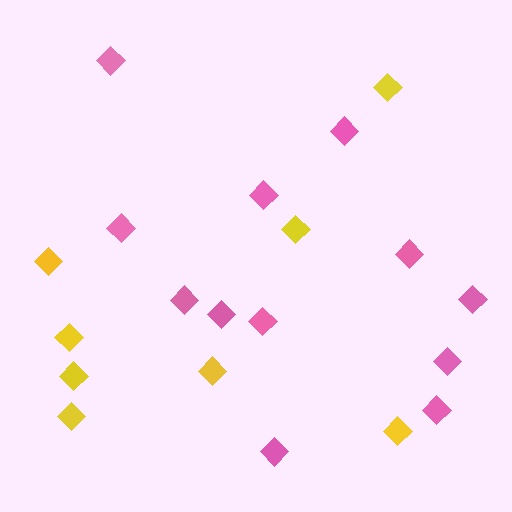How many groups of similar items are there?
There are 2 groups: one group of yellow diamonds (8) and one group of pink diamonds (12).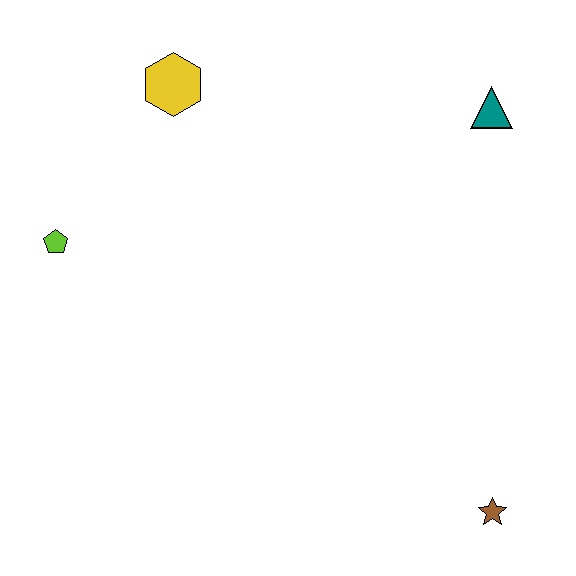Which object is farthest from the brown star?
The yellow hexagon is farthest from the brown star.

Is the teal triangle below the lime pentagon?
No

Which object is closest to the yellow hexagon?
The lime pentagon is closest to the yellow hexagon.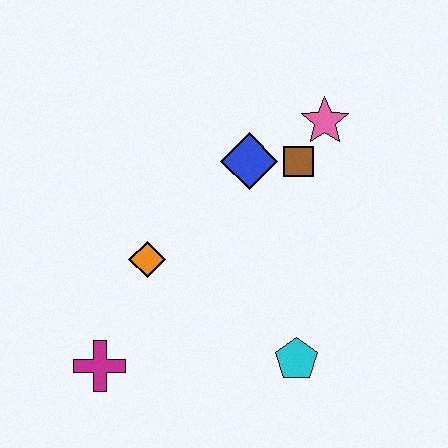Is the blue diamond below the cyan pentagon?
No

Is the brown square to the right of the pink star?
No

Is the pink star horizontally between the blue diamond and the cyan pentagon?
No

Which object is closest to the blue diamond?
The brown square is closest to the blue diamond.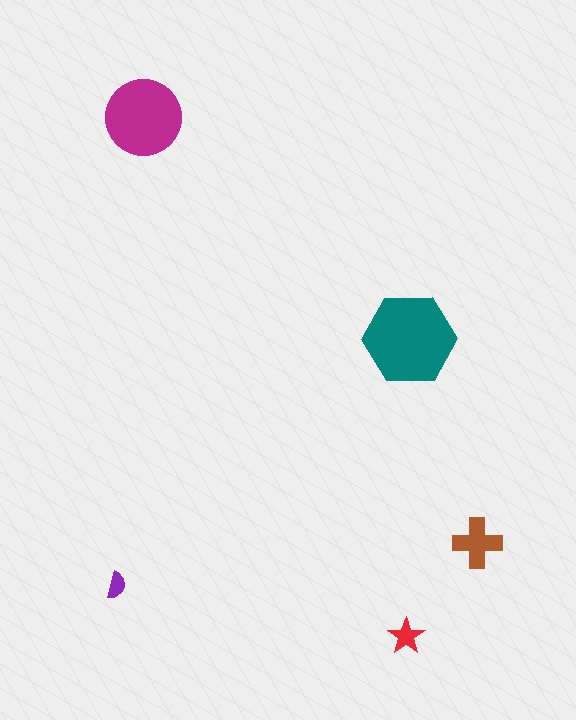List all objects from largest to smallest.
The teal hexagon, the magenta circle, the brown cross, the red star, the purple semicircle.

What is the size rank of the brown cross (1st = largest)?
3rd.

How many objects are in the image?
There are 5 objects in the image.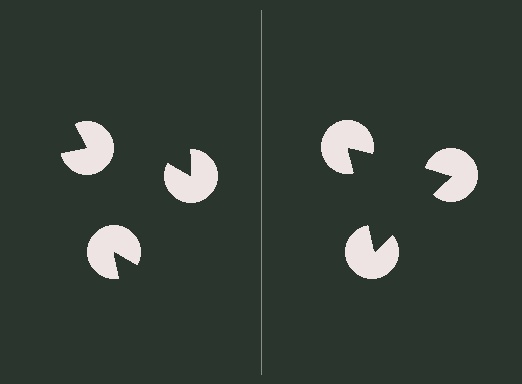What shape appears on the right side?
An illusory triangle.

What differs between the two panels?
The pac-man discs are positioned identically on both sides; only the wedge orientations differ. On the right they align to a triangle; on the left they are misaligned.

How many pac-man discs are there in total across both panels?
6 — 3 on each side.